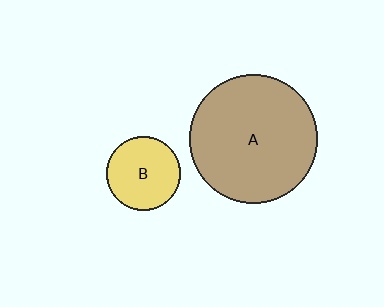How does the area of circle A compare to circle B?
Approximately 3.0 times.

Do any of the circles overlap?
No, none of the circles overlap.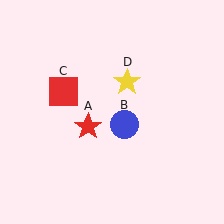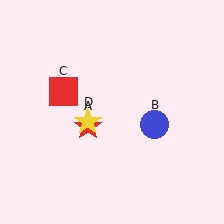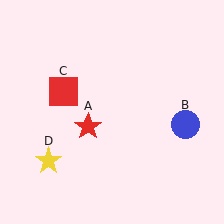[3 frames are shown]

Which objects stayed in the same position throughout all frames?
Red star (object A) and red square (object C) remained stationary.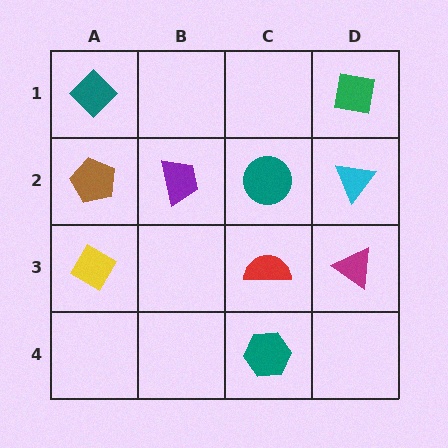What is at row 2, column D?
A cyan triangle.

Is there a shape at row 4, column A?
No, that cell is empty.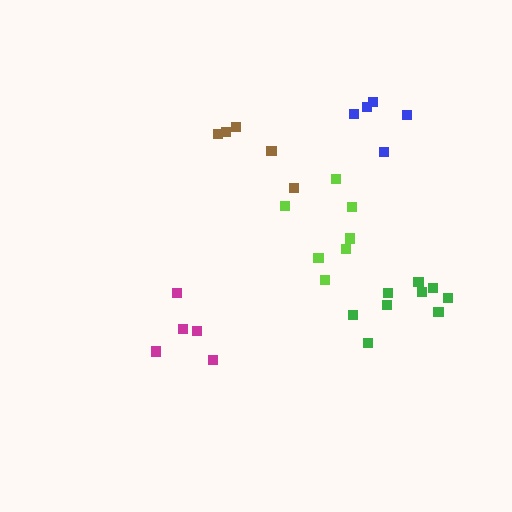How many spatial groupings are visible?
There are 5 spatial groupings.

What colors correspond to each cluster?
The clusters are colored: lime, magenta, brown, green, blue.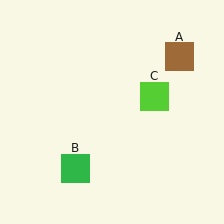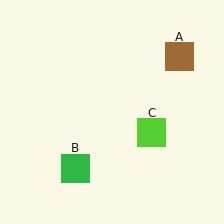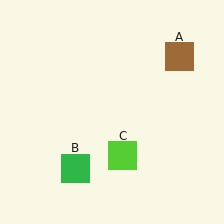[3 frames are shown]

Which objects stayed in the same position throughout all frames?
Brown square (object A) and green square (object B) remained stationary.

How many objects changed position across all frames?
1 object changed position: lime square (object C).